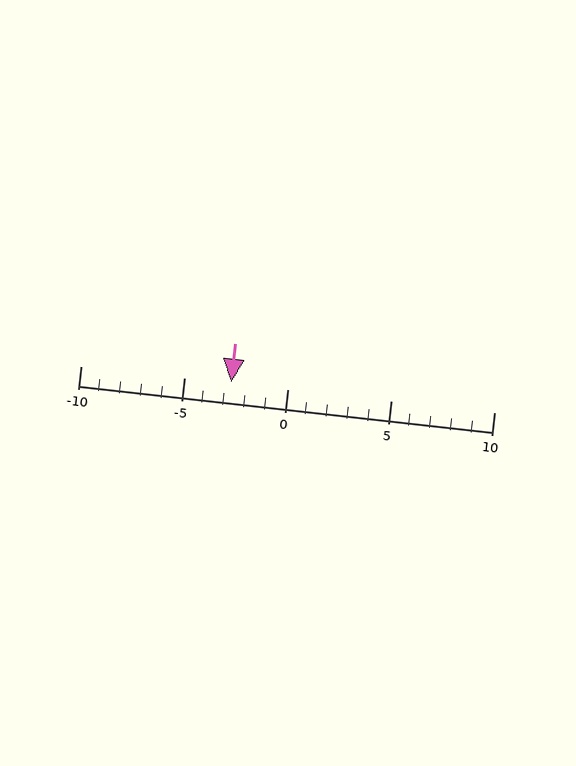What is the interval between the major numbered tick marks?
The major tick marks are spaced 5 units apart.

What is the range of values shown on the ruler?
The ruler shows values from -10 to 10.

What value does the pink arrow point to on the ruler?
The pink arrow points to approximately -3.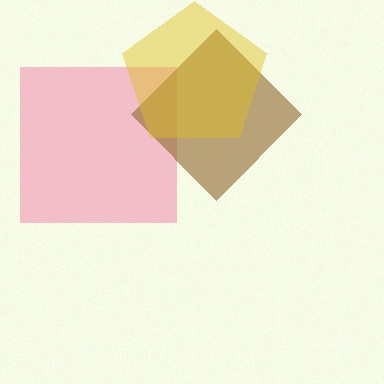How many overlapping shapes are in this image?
There are 3 overlapping shapes in the image.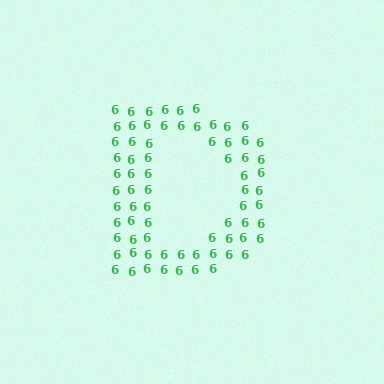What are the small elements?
The small elements are digit 6's.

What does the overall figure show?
The overall figure shows the letter D.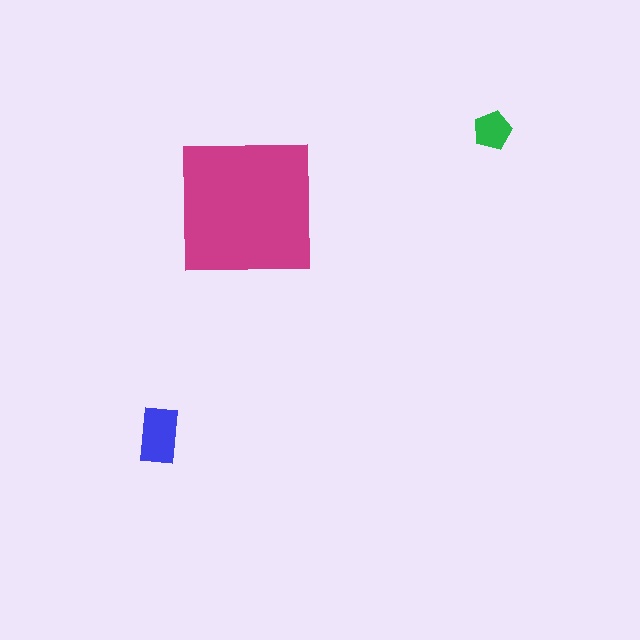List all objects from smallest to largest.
The green pentagon, the blue rectangle, the magenta square.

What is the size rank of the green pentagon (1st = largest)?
3rd.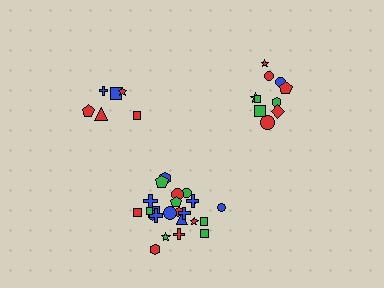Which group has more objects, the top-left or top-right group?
The top-right group.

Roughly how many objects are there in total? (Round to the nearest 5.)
Roughly 40 objects in total.